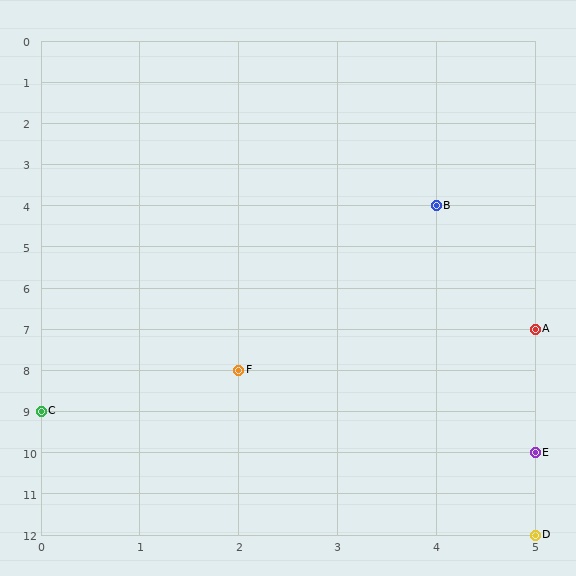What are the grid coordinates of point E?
Point E is at grid coordinates (5, 10).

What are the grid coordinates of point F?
Point F is at grid coordinates (2, 8).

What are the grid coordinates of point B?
Point B is at grid coordinates (4, 4).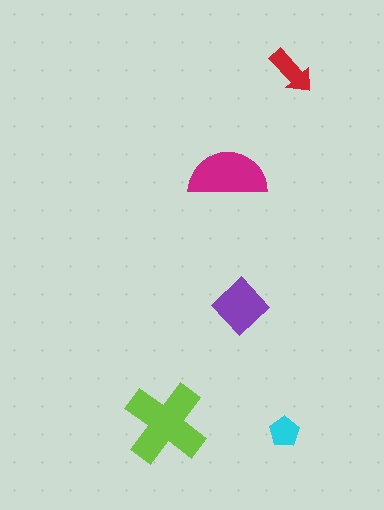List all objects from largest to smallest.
The lime cross, the magenta semicircle, the purple diamond, the red arrow, the cyan pentagon.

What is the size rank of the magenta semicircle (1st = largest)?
2nd.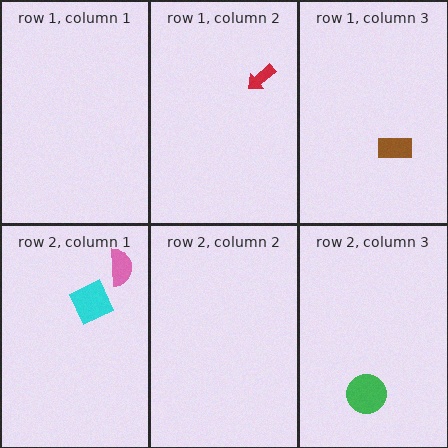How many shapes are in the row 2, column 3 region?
1.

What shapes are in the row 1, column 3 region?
The brown rectangle.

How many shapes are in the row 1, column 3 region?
1.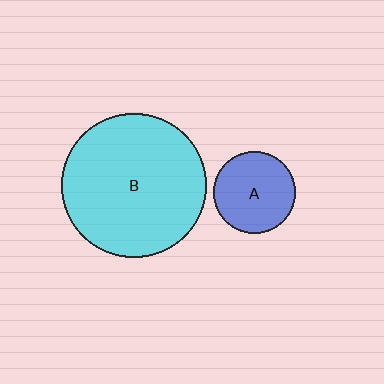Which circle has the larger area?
Circle B (cyan).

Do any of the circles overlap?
No, none of the circles overlap.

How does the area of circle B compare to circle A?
Approximately 3.1 times.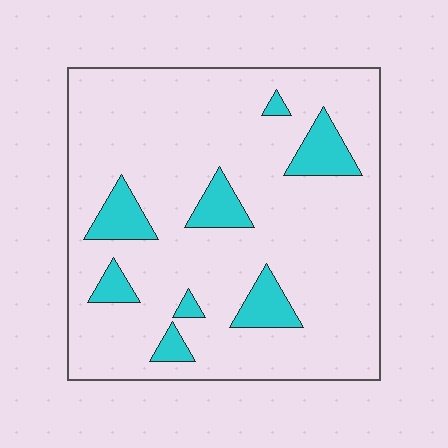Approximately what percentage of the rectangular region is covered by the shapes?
Approximately 15%.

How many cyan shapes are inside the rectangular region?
8.